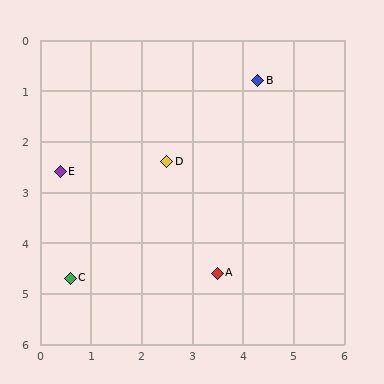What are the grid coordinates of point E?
Point E is at approximately (0.4, 2.6).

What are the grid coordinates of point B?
Point B is at approximately (4.3, 0.8).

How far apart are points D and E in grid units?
Points D and E are about 2.1 grid units apart.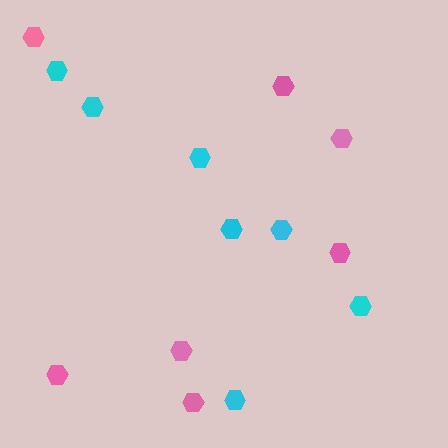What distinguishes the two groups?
There are 2 groups: one group of pink hexagons (7) and one group of cyan hexagons (7).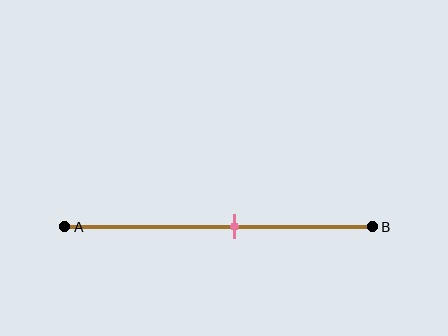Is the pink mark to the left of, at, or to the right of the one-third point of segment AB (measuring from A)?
The pink mark is to the right of the one-third point of segment AB.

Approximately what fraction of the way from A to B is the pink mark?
The pink mark is approximately 55% of the way from A to B.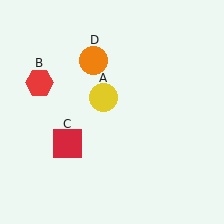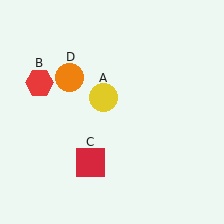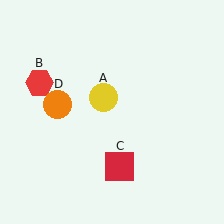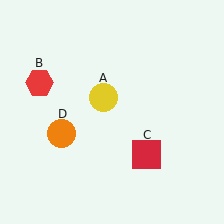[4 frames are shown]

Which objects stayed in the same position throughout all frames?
Yellow circle (object A) and red hexagon (object B) remained stationary.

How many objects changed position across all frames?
2 objects changed position: red square (object C), orange circle (object D).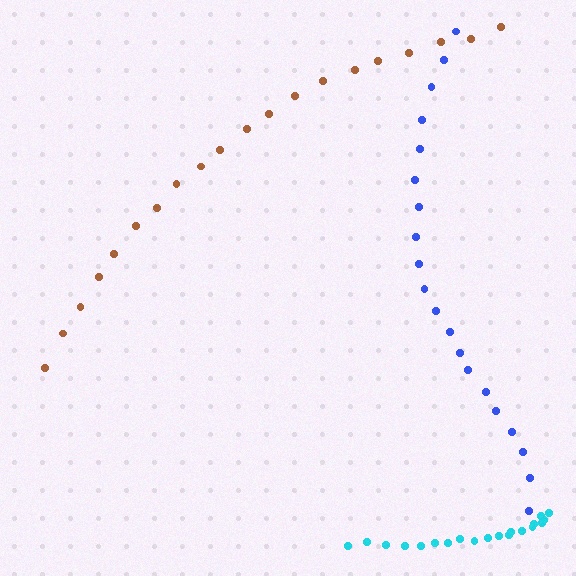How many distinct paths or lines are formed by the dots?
There are 3 distinct paths.